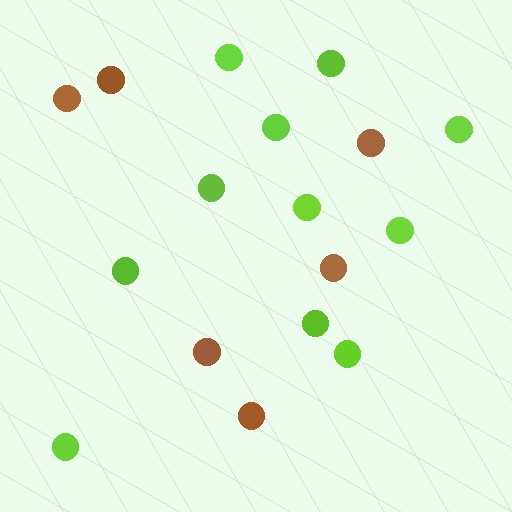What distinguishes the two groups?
There are 2 groups: one group of lime circles (11) and one group of brown circles (6).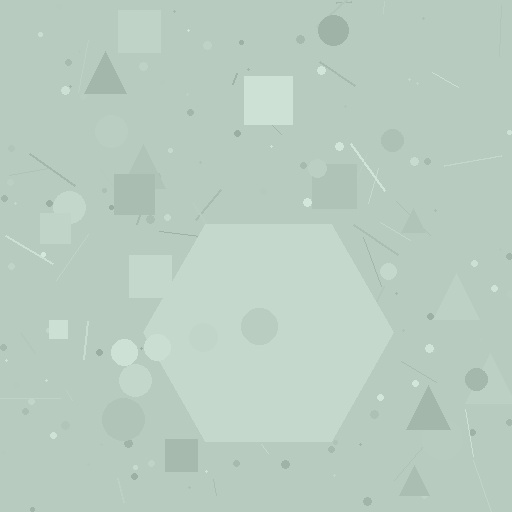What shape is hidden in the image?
A hexagon is hidden in the image.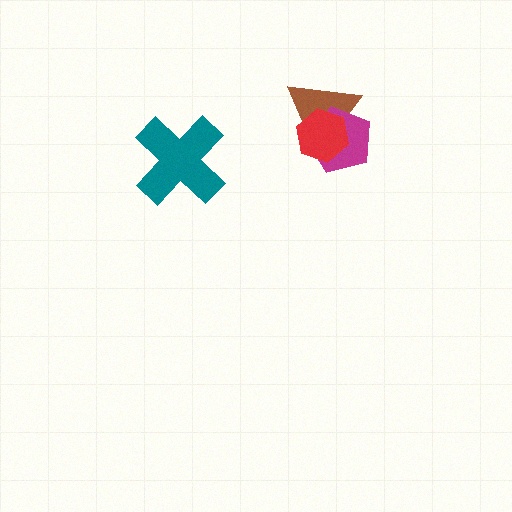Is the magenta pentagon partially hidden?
Yes, it is partially covered by another shape.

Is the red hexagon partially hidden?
No, no other shape covers it.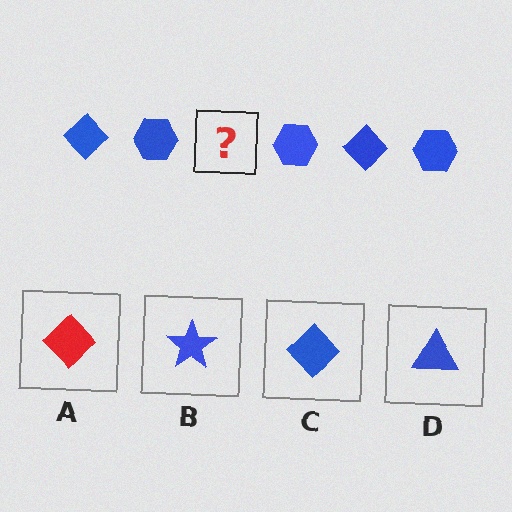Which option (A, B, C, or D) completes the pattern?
C.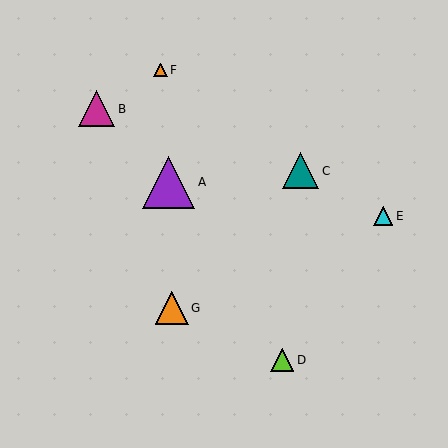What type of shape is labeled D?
Shape D is a lime triangle.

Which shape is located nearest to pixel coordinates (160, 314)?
The orange triangle (labeled G) at (172, 308) is nearest to that location.